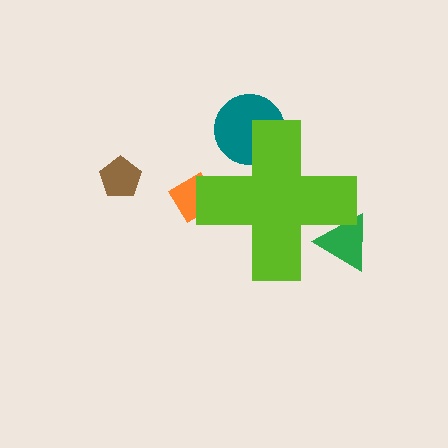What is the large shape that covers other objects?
A lime cross.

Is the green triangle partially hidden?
Yes, the green triangle is partially hidden behind the lime cross.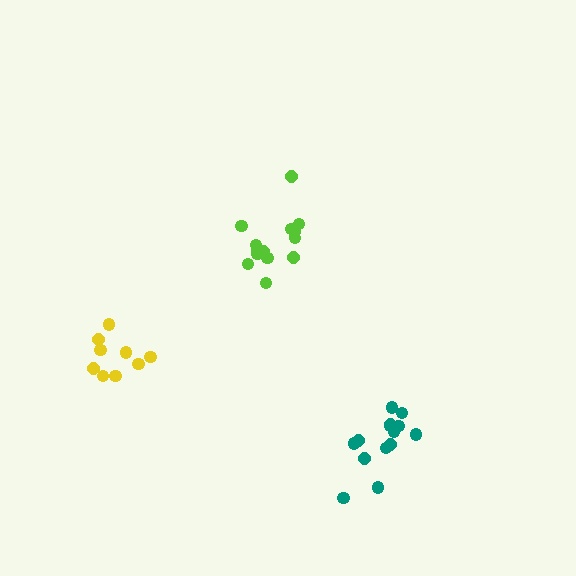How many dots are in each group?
Group 1: 14 dots, Group 2: 14 dots, Group 3: 9 dots (37 total).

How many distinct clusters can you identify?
There are 3 distinct clusters.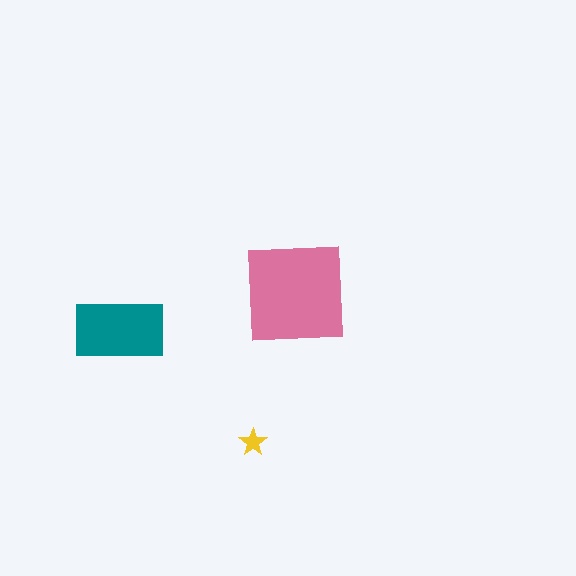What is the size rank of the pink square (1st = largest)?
1st.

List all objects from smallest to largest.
The yellow star, the teal rectangle, the pink square.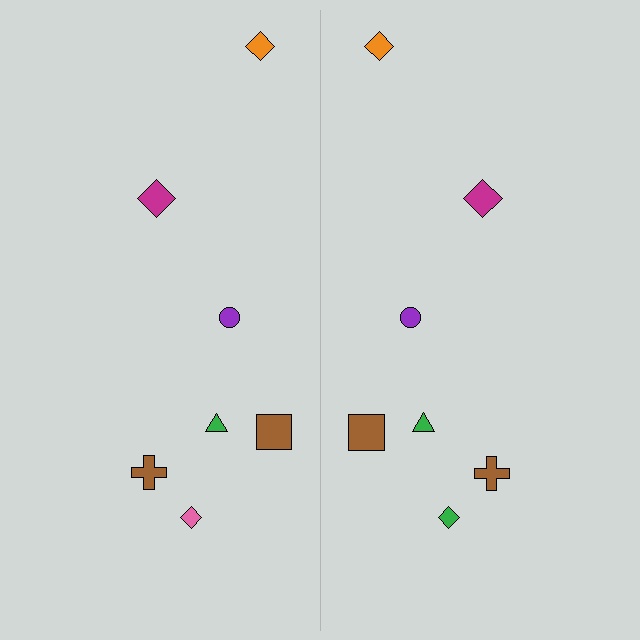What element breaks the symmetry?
The green diamond on the right side breaks the symmetry — its mirror counterpart is pink.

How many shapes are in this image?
There are 14 shapes in this image.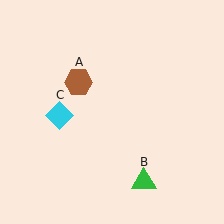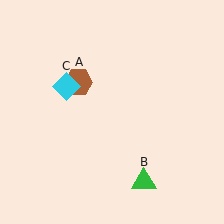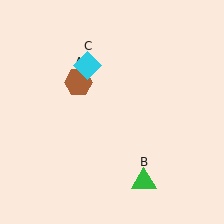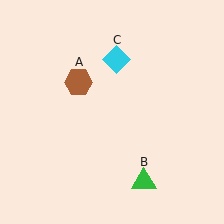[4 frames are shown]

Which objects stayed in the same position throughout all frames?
Brown hexagon (object A) and green triangle (object B) remained stationary.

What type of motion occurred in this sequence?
The cyan diamond (object C) rotated clockwise around the center of the scene.